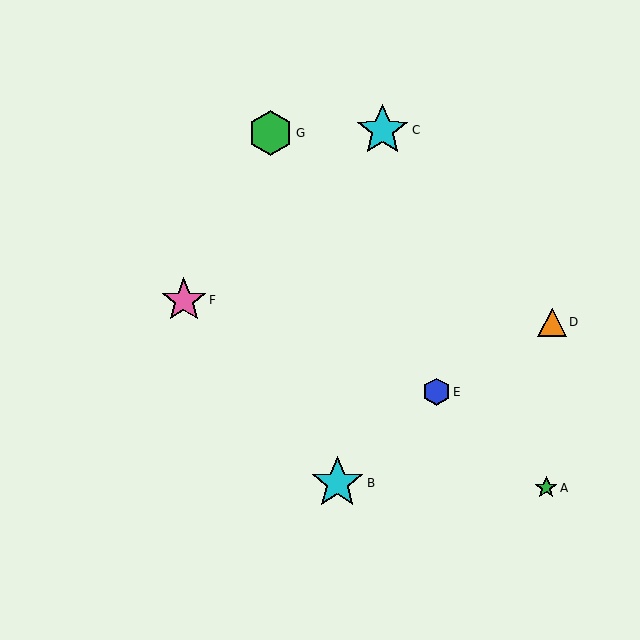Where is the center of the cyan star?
The center of the cyan star is at (337, 483).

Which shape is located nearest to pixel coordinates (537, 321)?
The orange triangle (labeled D) at (552, 322) is nearest to that location.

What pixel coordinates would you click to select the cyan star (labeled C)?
Click at (383, 130) to select the cyan star C.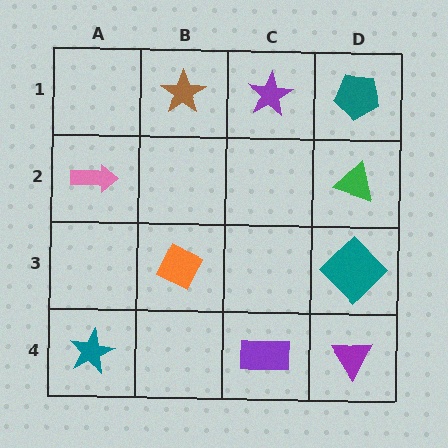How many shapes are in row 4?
3 shapes.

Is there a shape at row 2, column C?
No, that cell is empty.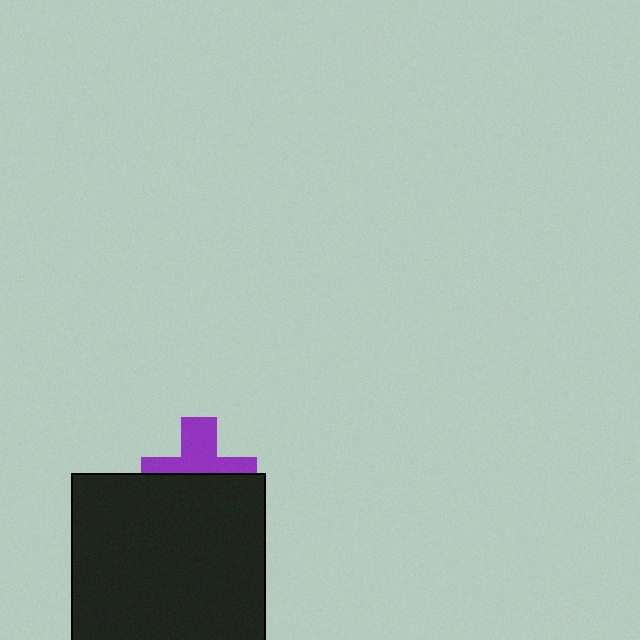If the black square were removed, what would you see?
You would see the complete purple cross.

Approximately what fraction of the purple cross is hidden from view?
Roughly 53% of the purple cross is hidden behind the black square.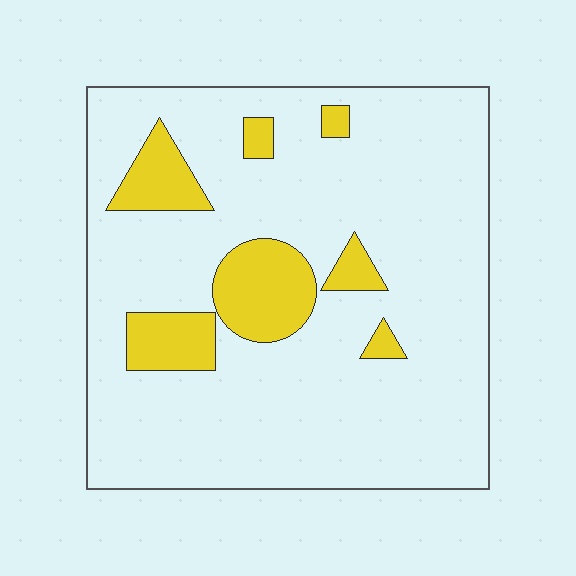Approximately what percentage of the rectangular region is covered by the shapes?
Approximately 15%.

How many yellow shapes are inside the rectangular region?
7.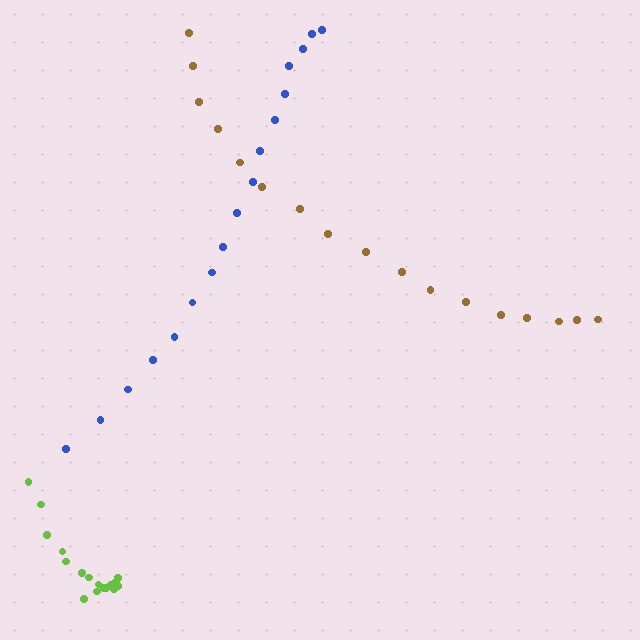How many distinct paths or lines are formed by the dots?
There are 3 distinct paths.